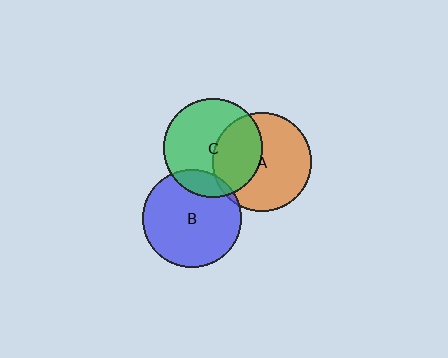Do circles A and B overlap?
Yes.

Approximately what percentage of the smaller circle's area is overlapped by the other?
Approximately 5%.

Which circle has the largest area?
Circle A (orange).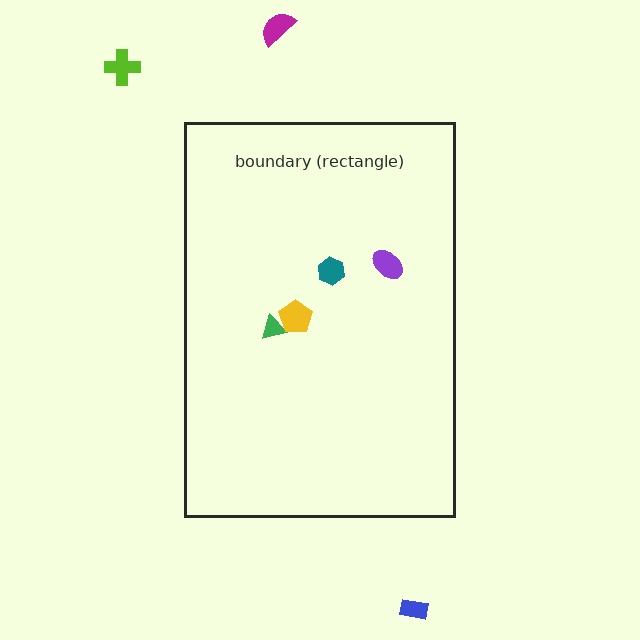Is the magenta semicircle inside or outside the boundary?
Outside.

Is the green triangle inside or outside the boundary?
Inside.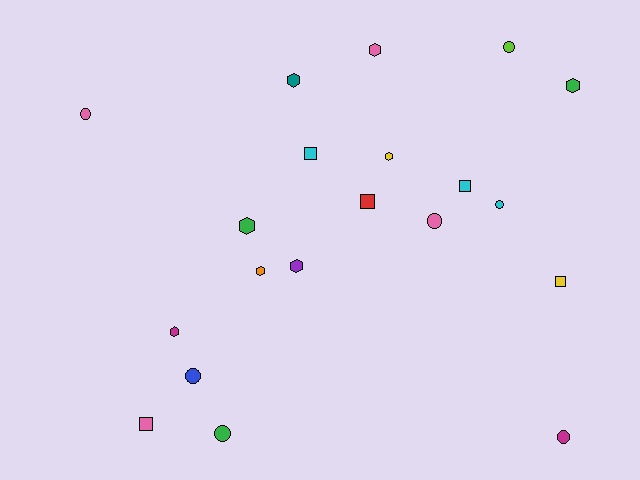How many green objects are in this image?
There are 3 green objects.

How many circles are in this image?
There are 7 circles.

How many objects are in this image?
There are 20 objects.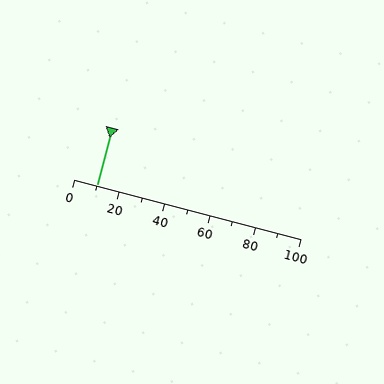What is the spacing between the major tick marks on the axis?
The major ticks are spaced 20 apart.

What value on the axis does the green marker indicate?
The marker indicates approximately 10.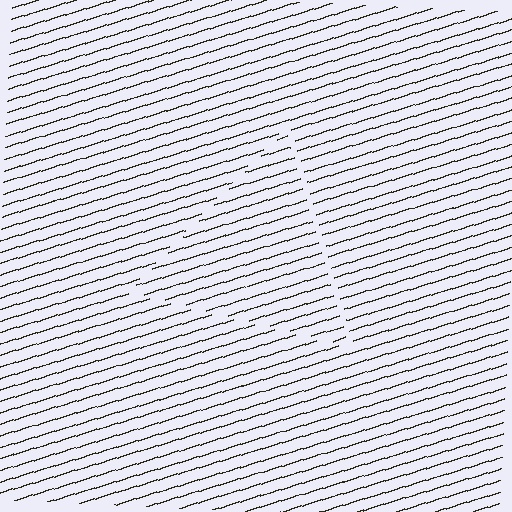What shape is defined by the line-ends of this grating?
An illusory triangle. The interior of the shape contains the same grating, shifted by half a period — the contour is defined by the phase discontinuity where line-ends from the inner and outer gratings abut.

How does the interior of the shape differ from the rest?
The interior of the shape contains the same grating, shifted by half a period — the contour is defined by the phase discontinuity where line-ends from the inner and outer gratings abut.